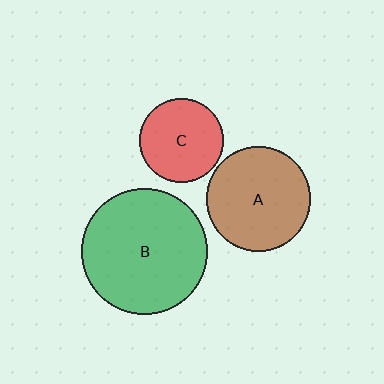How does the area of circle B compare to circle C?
Approximately 2.3 times.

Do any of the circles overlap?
No, none of the circles overlap.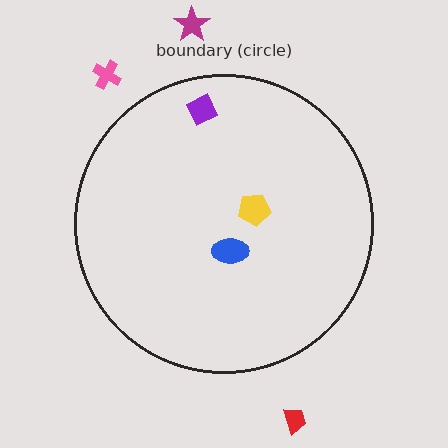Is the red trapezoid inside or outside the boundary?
Outside.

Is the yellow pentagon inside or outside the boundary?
Inside.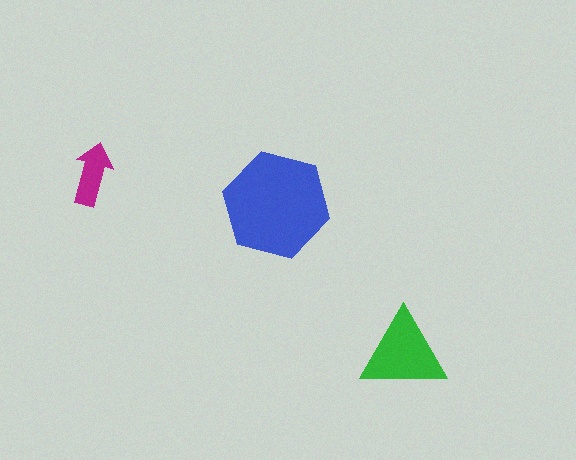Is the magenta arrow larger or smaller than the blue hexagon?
Smaller.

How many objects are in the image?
There are 3 objects in the image.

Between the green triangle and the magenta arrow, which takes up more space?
The green triangle.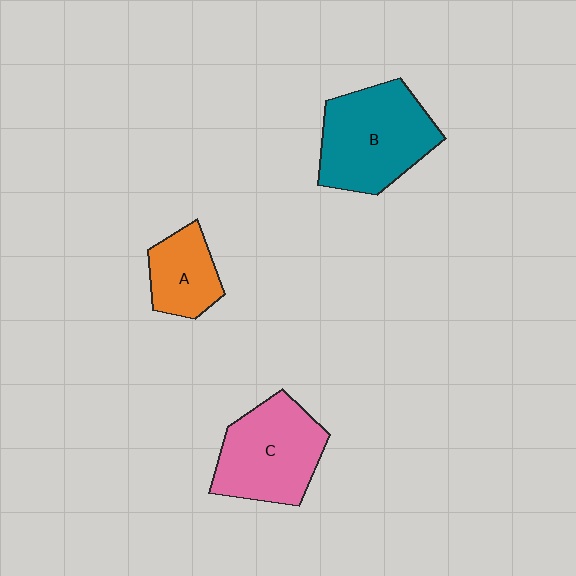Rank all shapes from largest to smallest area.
From largest to smallest: B (teal), C (pink), A (orange).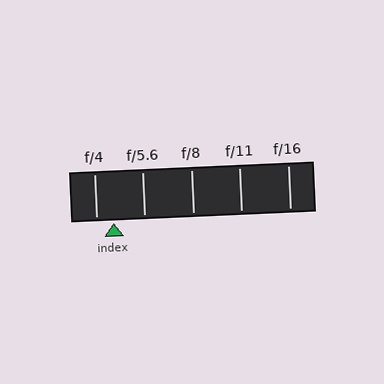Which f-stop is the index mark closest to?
The index mark is closest to f/4.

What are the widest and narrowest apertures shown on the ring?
The widest aperture shown is f/4 and the narrowest is f/16.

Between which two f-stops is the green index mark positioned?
The index mark is between f/4 and f/5.6.